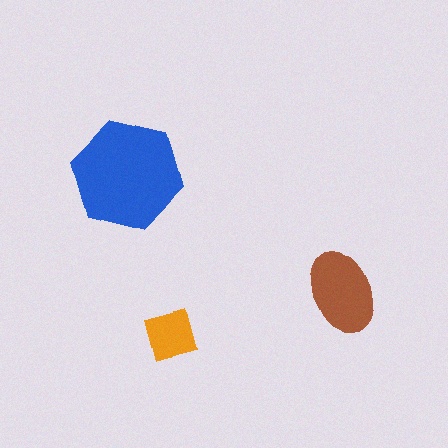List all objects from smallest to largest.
The orange diamond, the brown ellipse, the blue hexagon.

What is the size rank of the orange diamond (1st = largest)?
3rd.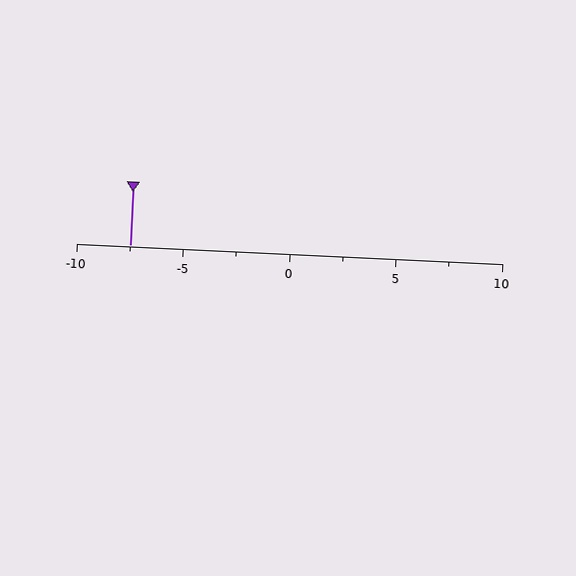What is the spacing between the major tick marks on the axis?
The major ticks are spaced 5 apart.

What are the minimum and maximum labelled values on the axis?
The axis runs from -10 to 10.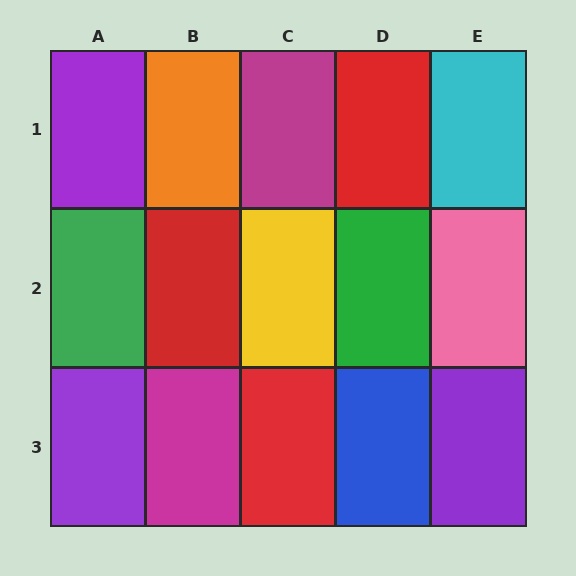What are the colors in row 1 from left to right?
Purple, orange, magenta, red, cyan.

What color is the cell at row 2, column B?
Red.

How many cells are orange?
1 cell is orange.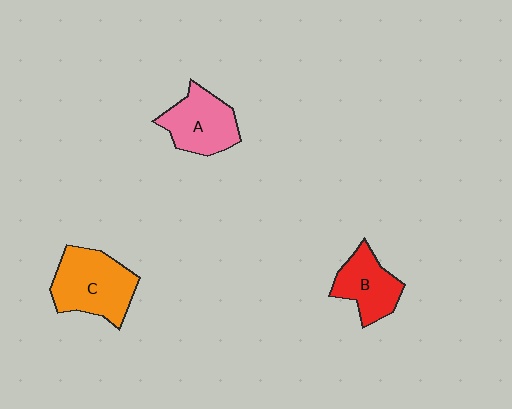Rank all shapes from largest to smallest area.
From largest to smallest: C (orange), A (pink), B (red).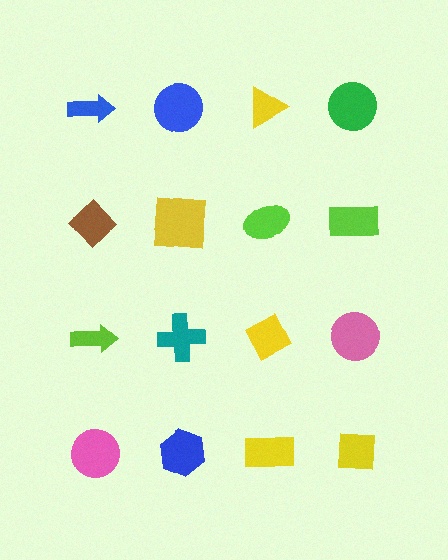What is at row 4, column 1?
A pink circle.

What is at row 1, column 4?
A green circle.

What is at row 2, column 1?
A brown diamond.